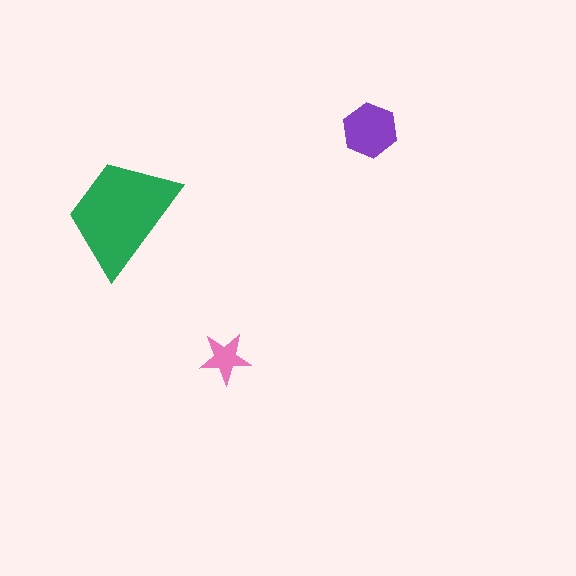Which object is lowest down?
The pink star is bottommost.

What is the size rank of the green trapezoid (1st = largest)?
1st.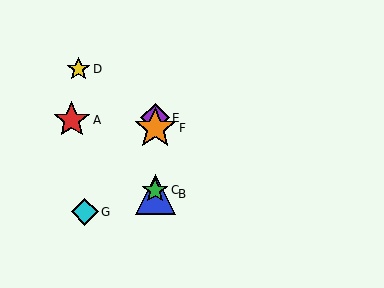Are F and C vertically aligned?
Yes, both are at x≈155.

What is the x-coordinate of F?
Object F is at x≈155.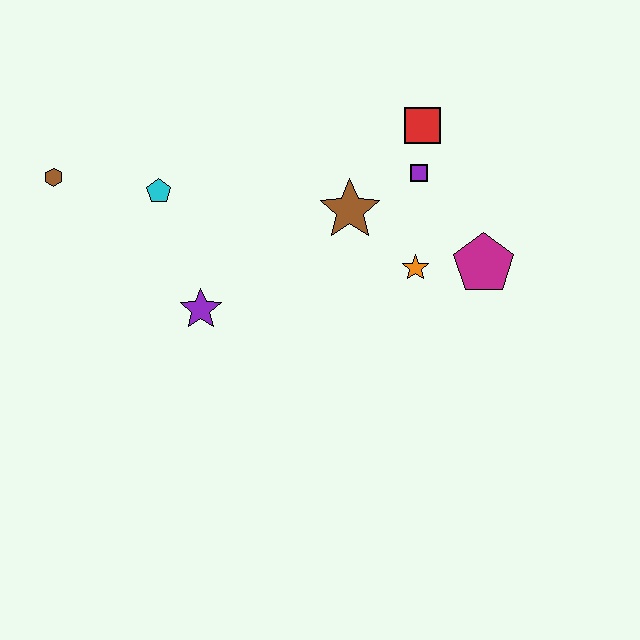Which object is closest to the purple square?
The red square is closest to the purple square.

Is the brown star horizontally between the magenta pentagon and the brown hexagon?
Yes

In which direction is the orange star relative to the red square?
The orange star is below the red square.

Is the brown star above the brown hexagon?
No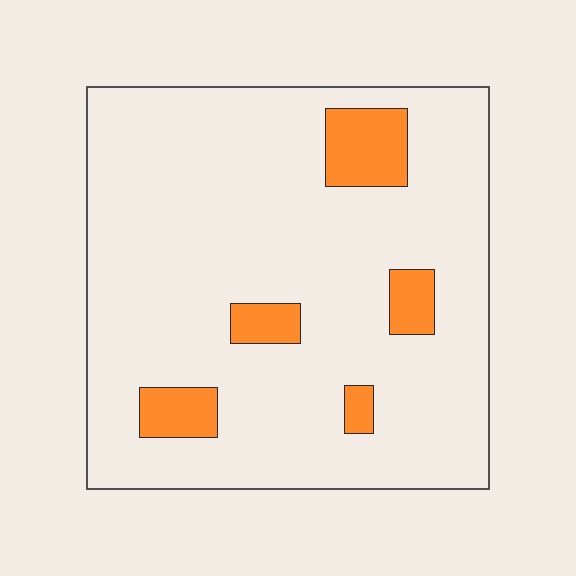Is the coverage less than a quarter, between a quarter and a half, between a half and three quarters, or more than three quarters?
Less than a quarter.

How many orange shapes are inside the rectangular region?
5.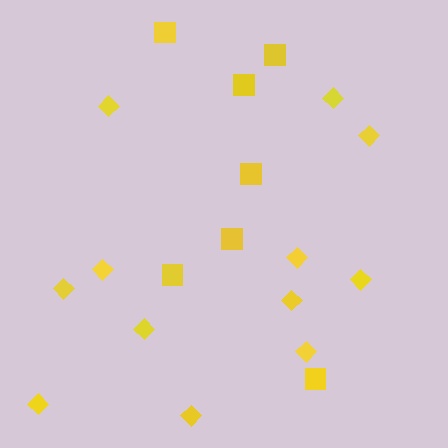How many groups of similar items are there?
There are 2 groups: one group of diamonds (12) and one group of squares (7).